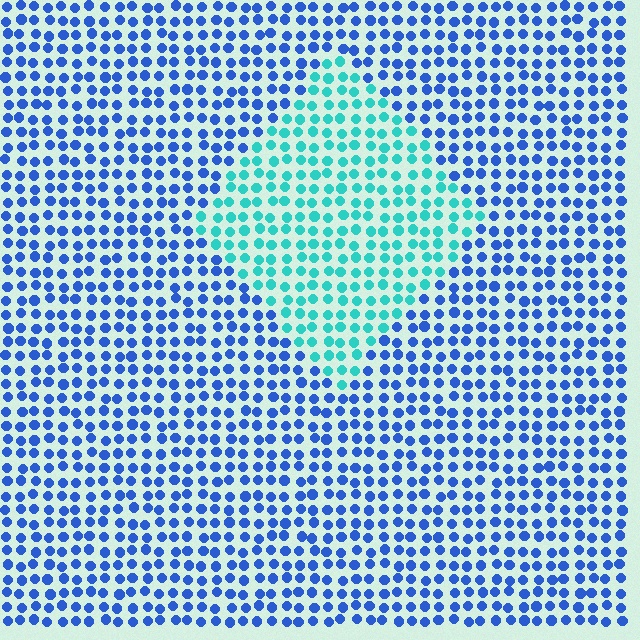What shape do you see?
I see a diamond.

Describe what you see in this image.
The image is filled with small blue elements in a uniform arrangement. A diamond-shaped region is visible where the elements are tinted to a slightly different hue, forming a subtle color boundary.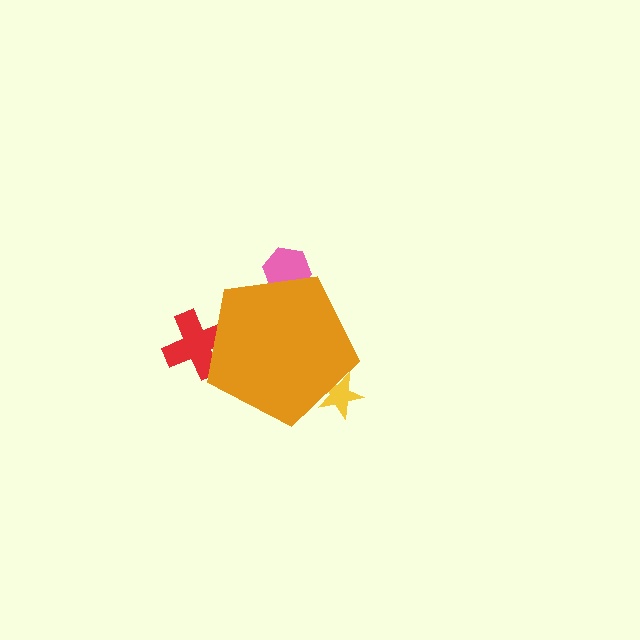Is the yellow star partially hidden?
Yes, the yellow star is partially hidden behind the orange pentagon.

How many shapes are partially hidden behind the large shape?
3 shapes are partially hidden.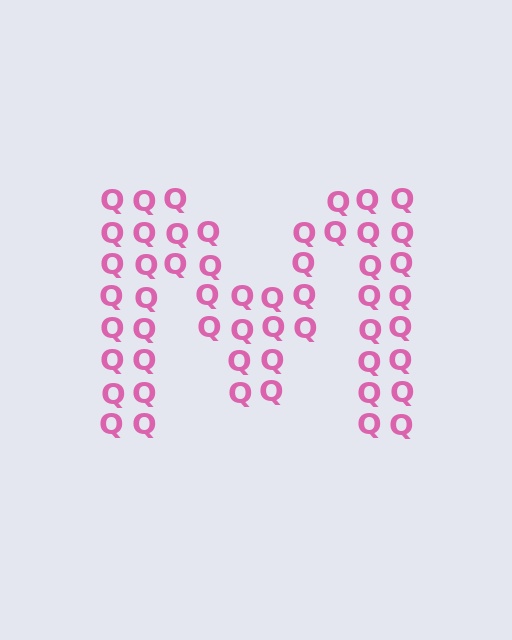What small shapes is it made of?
It is made of small letter Q's.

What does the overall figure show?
The overall figure shows the letter M.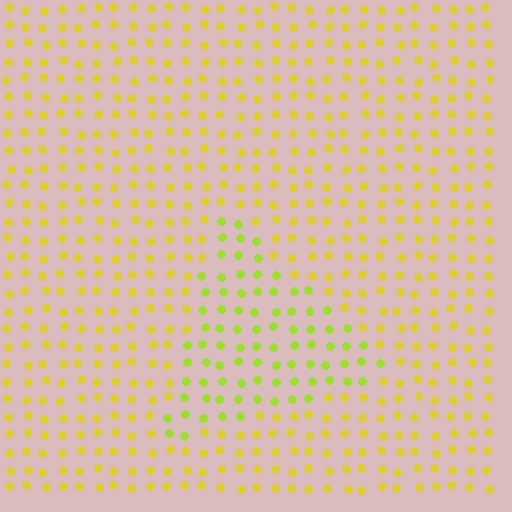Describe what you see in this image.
The image is filled with small yellow elements in a uniform arrangement. A triangle-shaped region is visible where the elements are tinted to a slightly different hue, forming a subtle color boundary.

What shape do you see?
I see a triangle.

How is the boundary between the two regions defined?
The boundary is defined purely by a slight shift in hue (about 29 degrees). Spacing, size, and orientation are identical on both sides.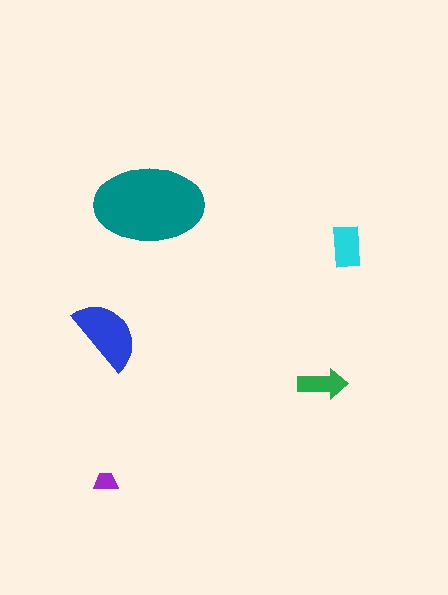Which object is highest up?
The teal ellipse is topmost.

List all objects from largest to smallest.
The teal ellipse, the blue semicircle, the cyan rectangle, the green arrow, the purple trapezoid.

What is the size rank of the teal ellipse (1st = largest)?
1st.